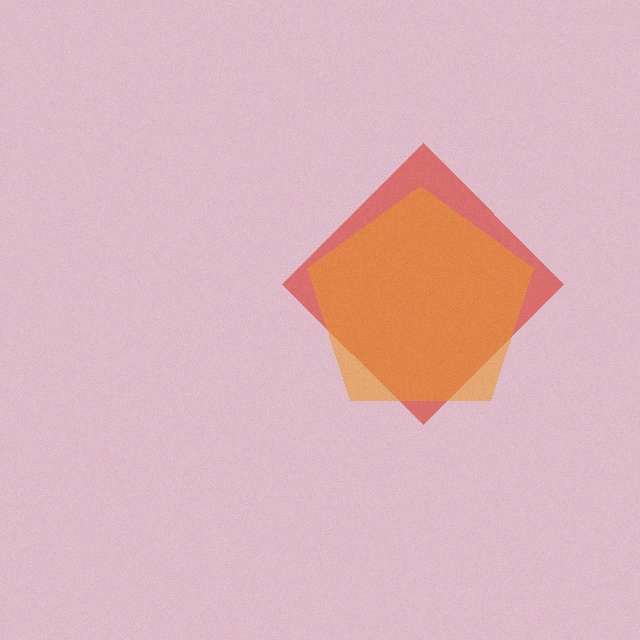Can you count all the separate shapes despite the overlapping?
Yes, there are 2 separate shapes.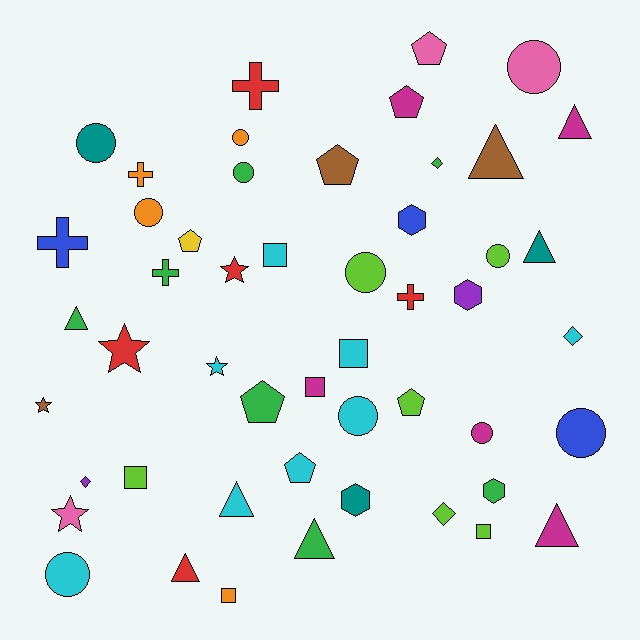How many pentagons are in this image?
There are 7 pentagons.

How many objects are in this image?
There are 50 objects.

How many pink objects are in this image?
There are 3 pink objects.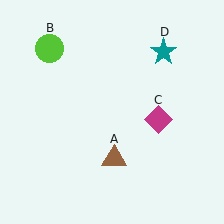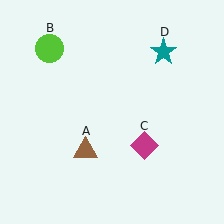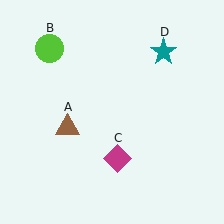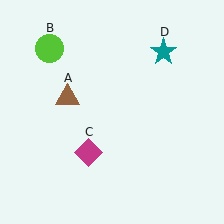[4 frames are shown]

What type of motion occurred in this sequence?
The brown triangle (object A), magenta diamond (object C) rotated clockwise around the center of the scene.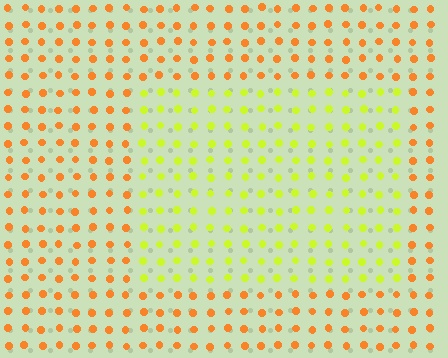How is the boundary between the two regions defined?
The boundary is defined purely by a slight shift in hue (about 47 degrees). Spacing, size, and orientation are identical on both sides.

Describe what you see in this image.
The image is filled with small orange elements in a uniform arrangement. A rectangle-shaped region is visible where the elements are tinted to a slightly different hue, forming a subtle color boundary.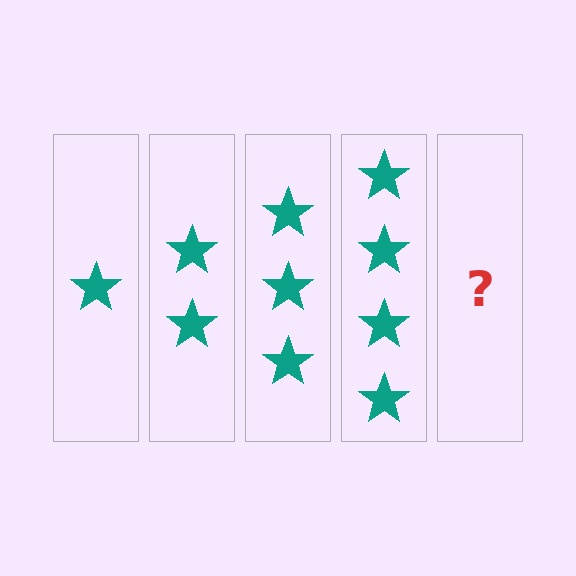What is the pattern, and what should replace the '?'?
The pattern is that each step adds one more star. The '?' should be 5 stars.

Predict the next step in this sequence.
The next step is 5 stars.